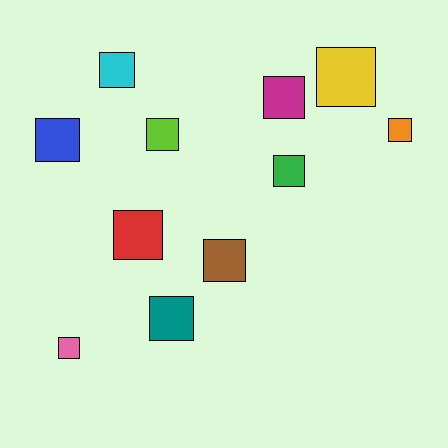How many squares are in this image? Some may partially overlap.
There are 11 squares.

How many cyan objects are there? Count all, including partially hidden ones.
There is 1 cyan object.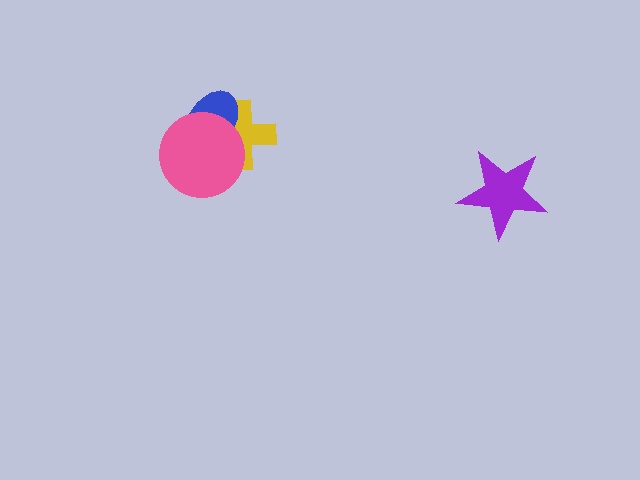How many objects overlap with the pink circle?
2 objects overlap with the pink circle.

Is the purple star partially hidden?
No, no other shape covers it.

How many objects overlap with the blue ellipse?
2 objects overlap with the blue ellipse.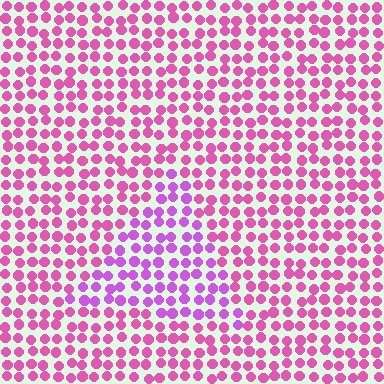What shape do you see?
I see a triangle.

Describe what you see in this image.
The image is filled with small pink elements in a uniform arrangement. A triangle-shaped region is visible where the elements are tinted to a slightly different hue, forming a subtle color boundary.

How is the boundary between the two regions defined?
The boundary is defined purely by a slight shift in hue (about 31 degrees). Spacing, size, and orientation are identical on both sides.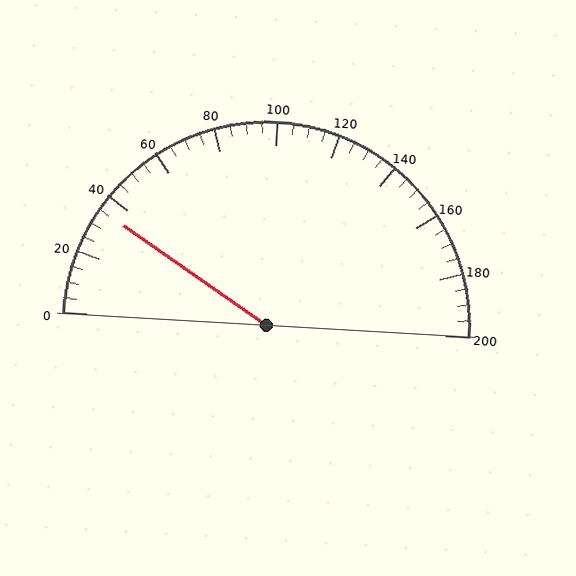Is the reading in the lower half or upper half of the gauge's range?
The reading is in the lower half of the range (0 to 200).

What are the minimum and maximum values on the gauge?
The gauge ranges from 0 to 200.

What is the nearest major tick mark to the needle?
The nearest major tick mark is 40.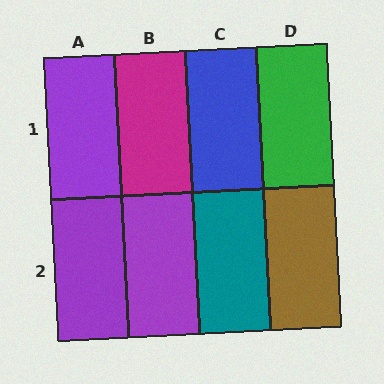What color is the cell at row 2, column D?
Brown.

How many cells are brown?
1 cell is brown.